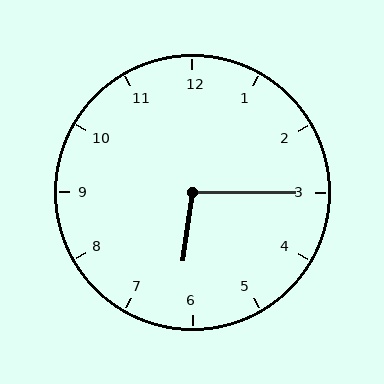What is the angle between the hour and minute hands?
Approximately 98 degrees.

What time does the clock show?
6:15.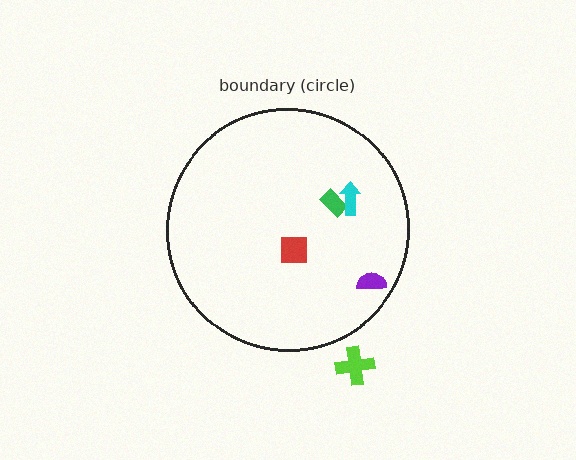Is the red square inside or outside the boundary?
Inside.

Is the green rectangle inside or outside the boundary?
Inside.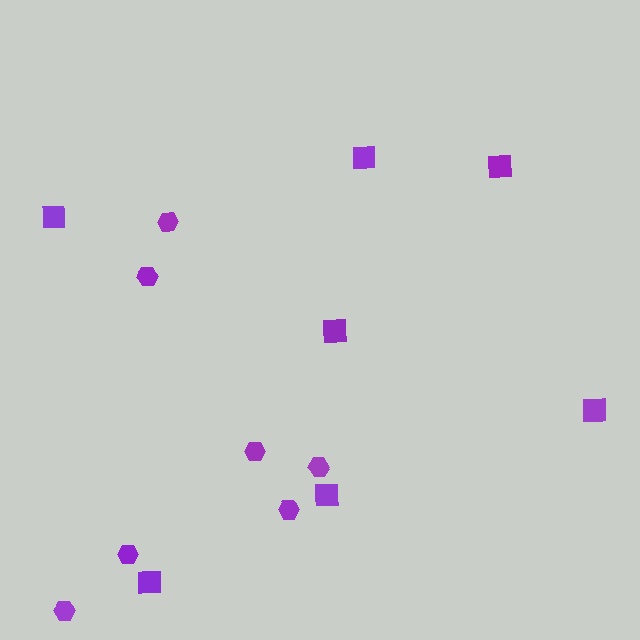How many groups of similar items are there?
There are 2 groups: one group of hexagons (7) and one group of squares (7).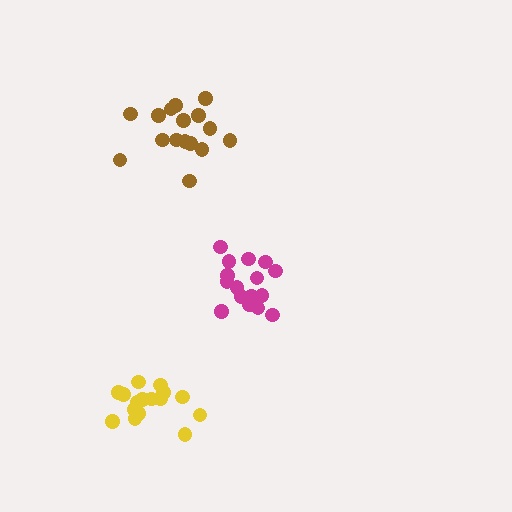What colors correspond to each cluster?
The clusters are colored: brown, magenta, yellow.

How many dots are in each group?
Group 1: 16 dots, Group 2: 17 dots, Group 3: 16 dots (49 total).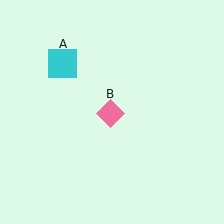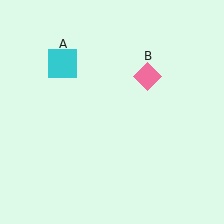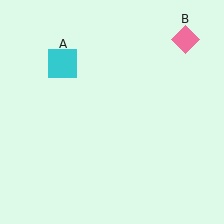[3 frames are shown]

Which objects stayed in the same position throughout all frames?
Cyan square (object A) remained stationary.